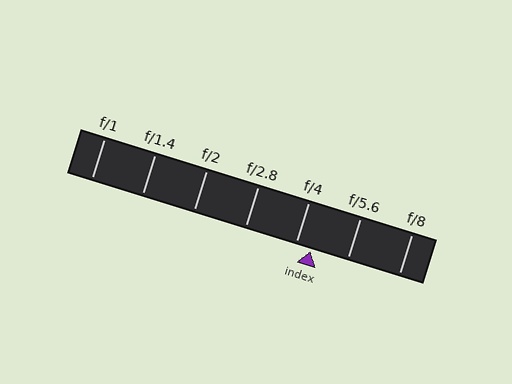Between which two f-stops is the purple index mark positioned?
The index mark is between f/4 and f/5.6.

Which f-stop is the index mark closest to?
The index mark is closest to f/4.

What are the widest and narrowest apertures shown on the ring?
The widest aperture shown is f/1 and the narrowest is f/8.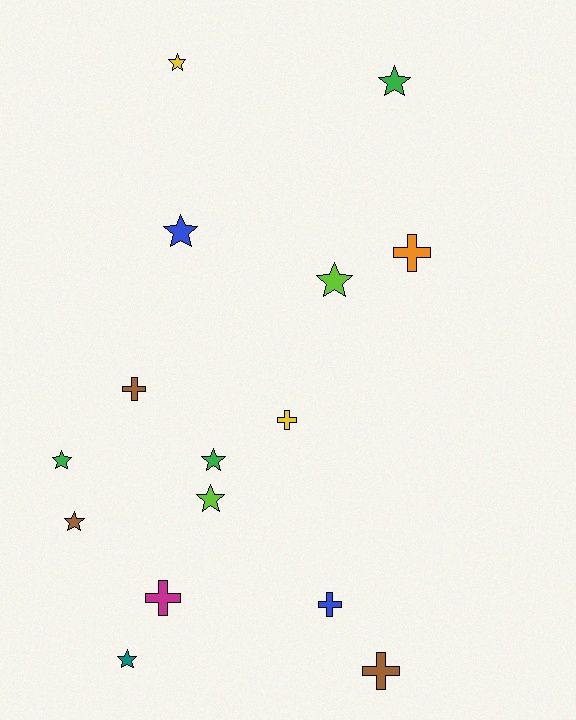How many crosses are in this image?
There are 6 crosses.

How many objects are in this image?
There are 15 objects.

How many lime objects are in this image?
There are 2 lime objects.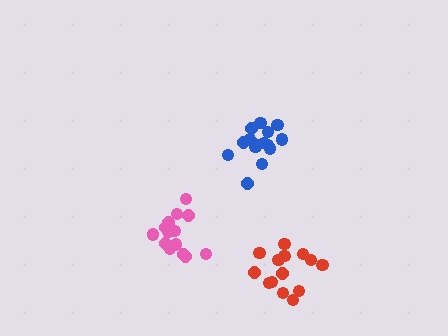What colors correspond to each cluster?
The clusters are colored: red, blue, pink.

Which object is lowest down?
The red cluster is bottommost.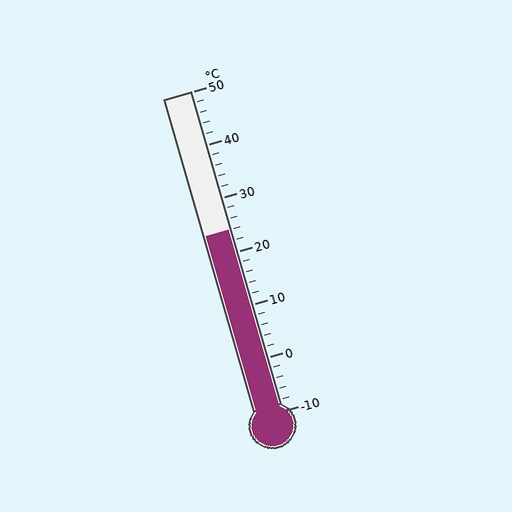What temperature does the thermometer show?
The thermometer shows approximately 24°C.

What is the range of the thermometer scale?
The thermometer scale ranges from -10°C to 50°C.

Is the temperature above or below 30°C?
The temperature is below 30°C.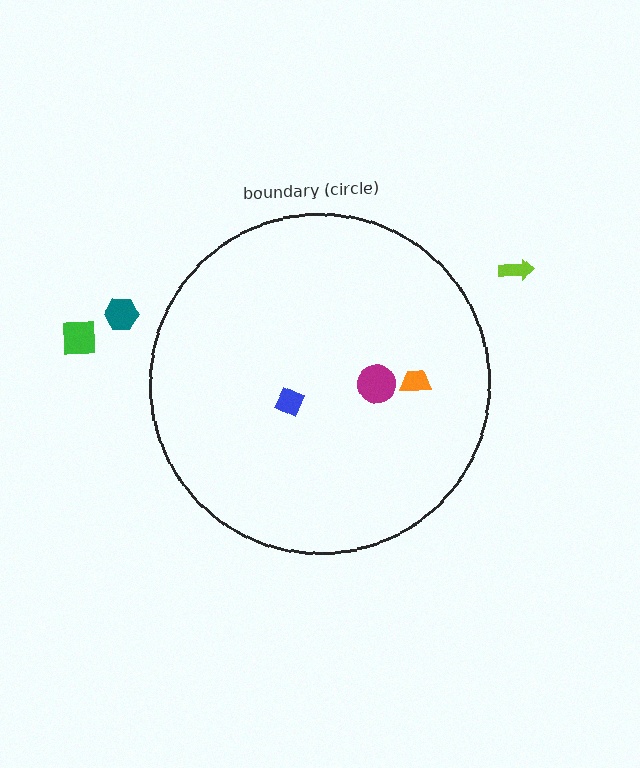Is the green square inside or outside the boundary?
Outside.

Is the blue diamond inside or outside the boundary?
Inside.